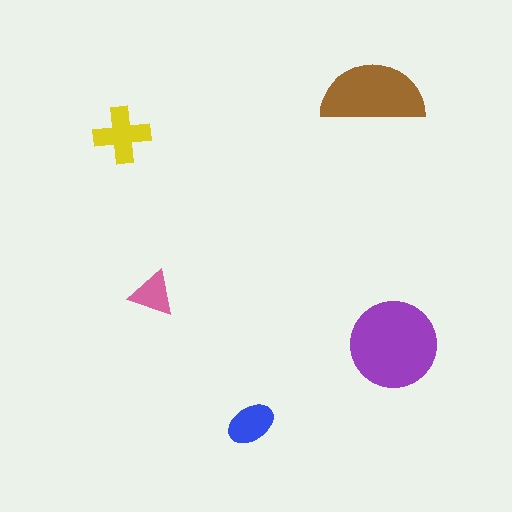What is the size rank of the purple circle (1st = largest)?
1st.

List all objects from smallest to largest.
The pink triangle, the blue ellipse, the yellow cross, the brown semicircle, the purple circle.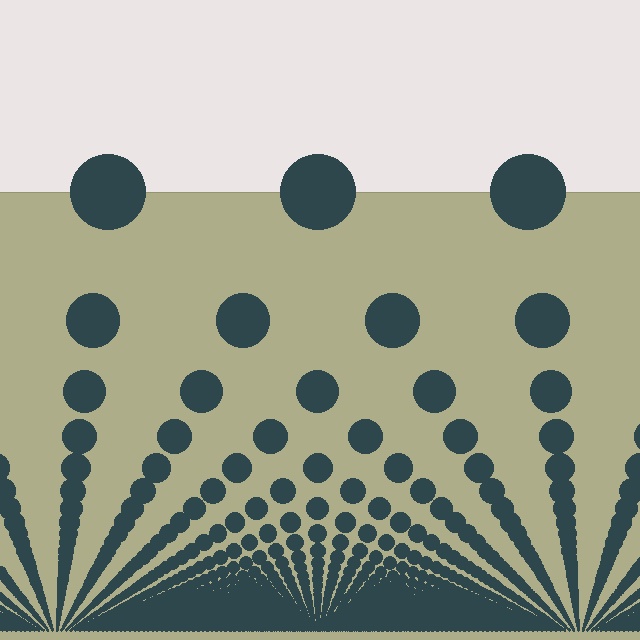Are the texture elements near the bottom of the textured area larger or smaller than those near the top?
Smaller. The gradient is inverted — elements near the bottom are smaller and denser.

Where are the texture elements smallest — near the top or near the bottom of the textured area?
Near the bottom.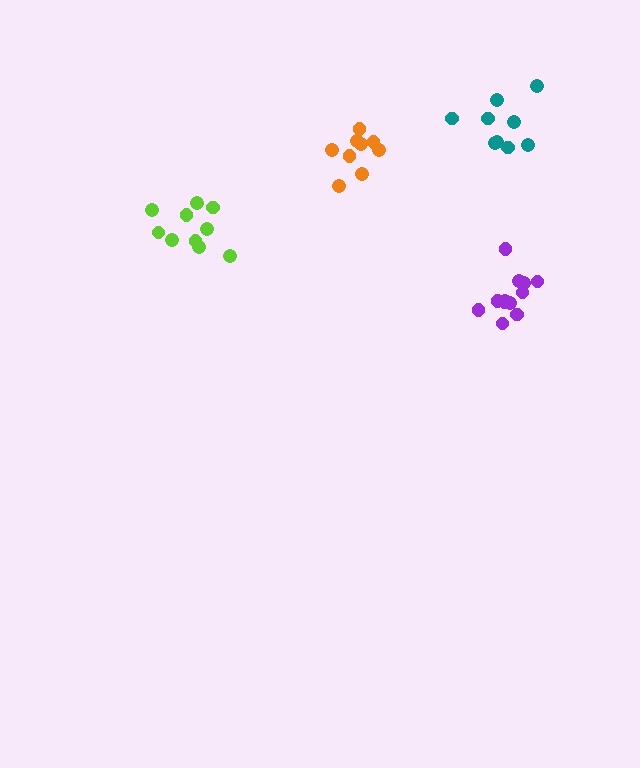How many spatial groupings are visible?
There are 4 spatial groupings.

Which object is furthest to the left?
The lime cluster is leftmost.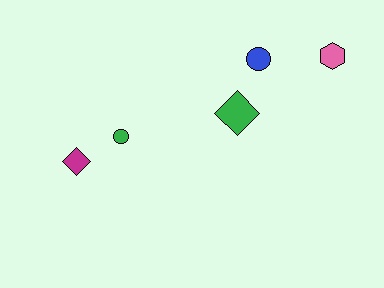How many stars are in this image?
There are no stars.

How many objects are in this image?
There are 5 objects.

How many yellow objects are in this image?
There are no yellow objects.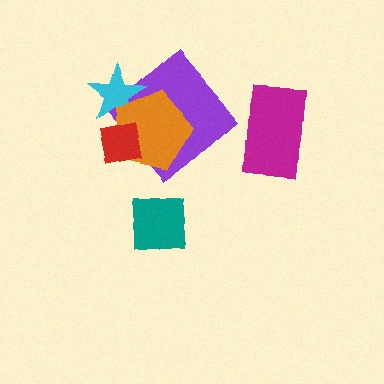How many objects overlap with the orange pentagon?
3 objects overlap with the orange pentagon.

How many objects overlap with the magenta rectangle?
0 objects overlap with the magenta rectangle.